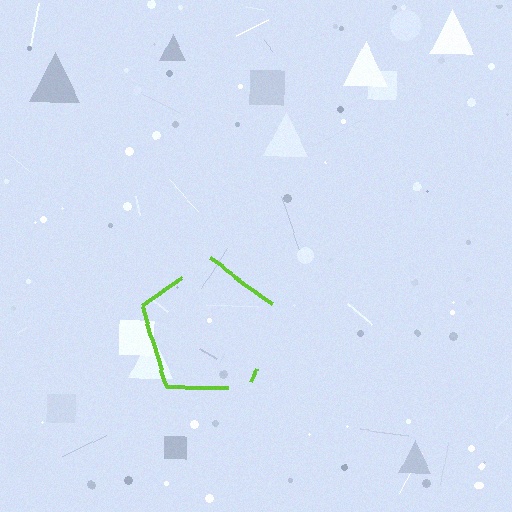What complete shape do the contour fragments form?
The contour fragments form a pentagon.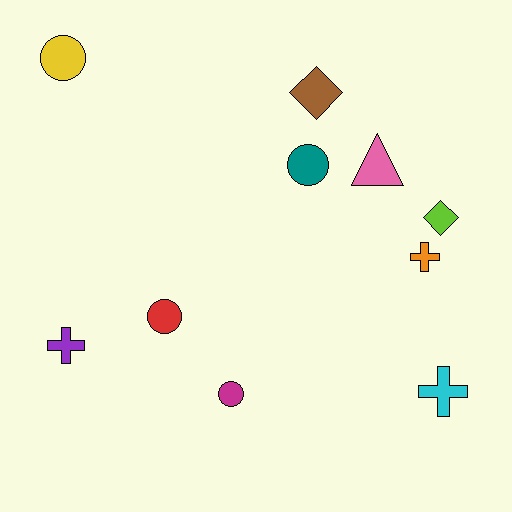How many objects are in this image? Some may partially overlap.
There are 10 objects.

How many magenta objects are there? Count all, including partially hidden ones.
There is 1 magenta object.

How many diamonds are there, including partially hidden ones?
There are 2 diamonds.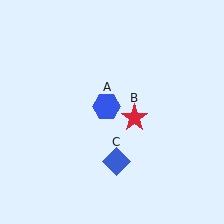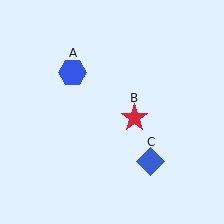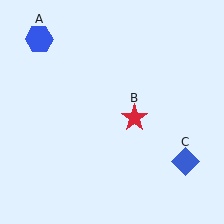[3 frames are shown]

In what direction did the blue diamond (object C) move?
The blue diamond (object C) moved right.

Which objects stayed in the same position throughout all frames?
Red star (object B) remained stationary.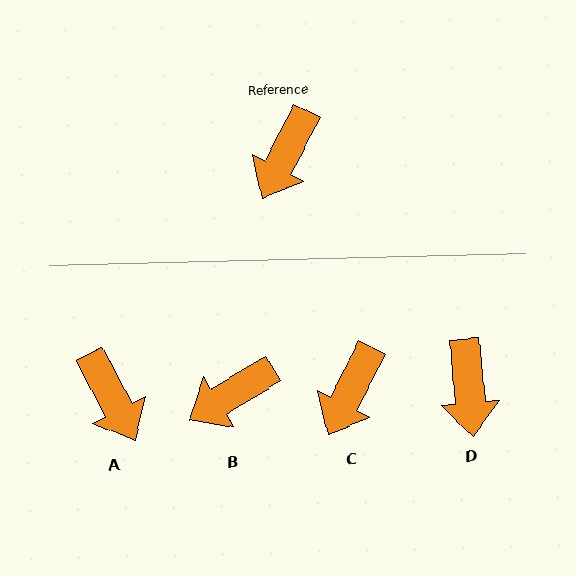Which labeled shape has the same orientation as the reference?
C.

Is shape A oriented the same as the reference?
No, it is off by about 55 degrees.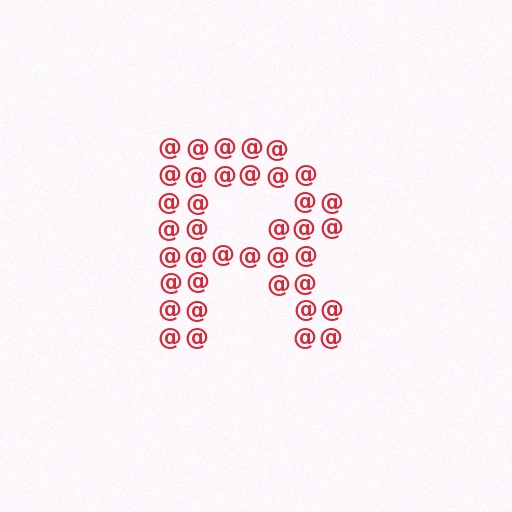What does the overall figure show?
The overall figure shows the letter R.